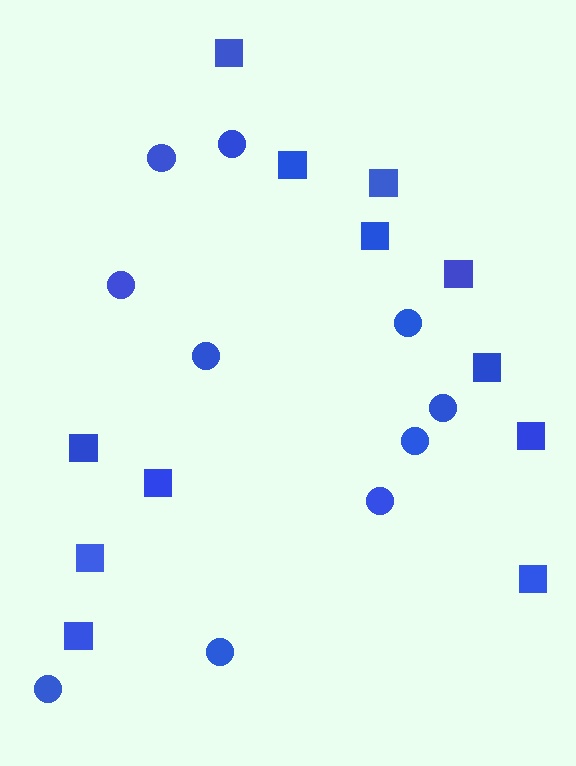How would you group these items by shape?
There are 2 groups: one group of squares (12) and one group of circles (10).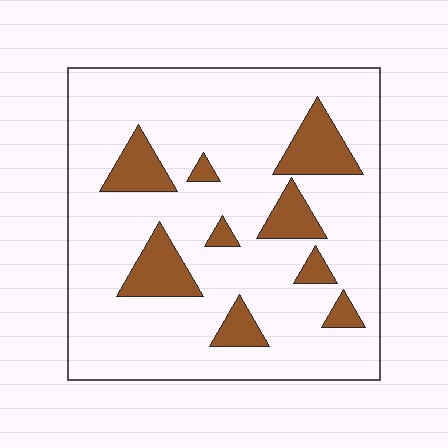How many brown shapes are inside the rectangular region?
9.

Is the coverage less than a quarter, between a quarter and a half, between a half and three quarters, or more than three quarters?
Less than a quarter.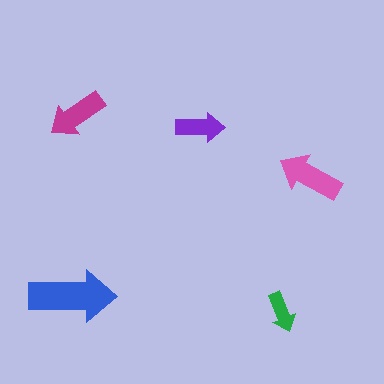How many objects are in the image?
There are 5 objects in the image.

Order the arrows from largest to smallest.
the blue one, the pink one, the magenta one, the purple one, the green one.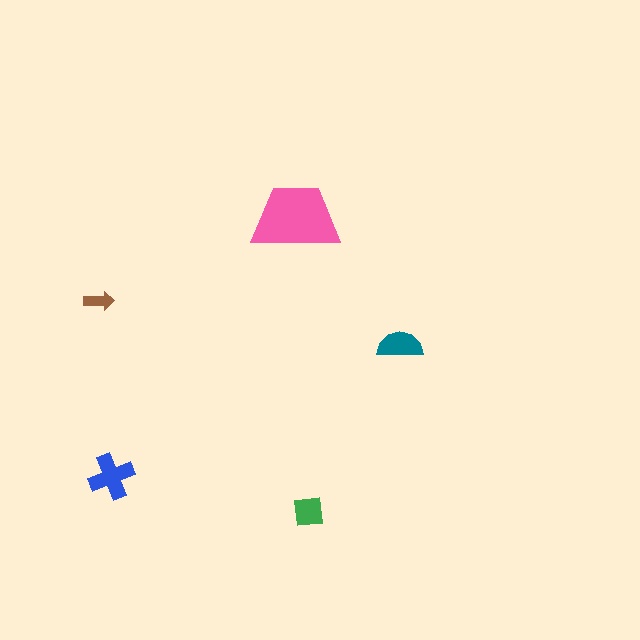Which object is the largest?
The pink trapezoid.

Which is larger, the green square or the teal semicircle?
The teal semicircle.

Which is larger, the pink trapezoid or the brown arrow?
The pink trapezoid.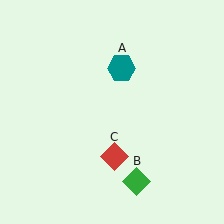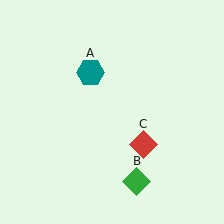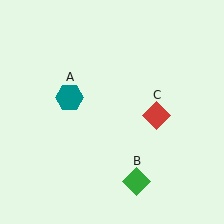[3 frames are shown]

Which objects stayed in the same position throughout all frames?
Green diamond (object B) remained stationary.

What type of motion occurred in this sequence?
The teal hexagon (object A), red diamond (object C) rotated counterclockwise around the center of the scene.